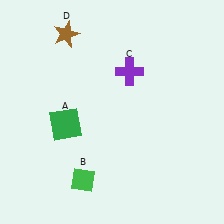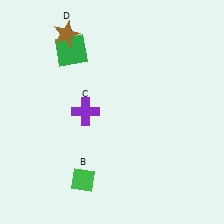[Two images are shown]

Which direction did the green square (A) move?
The green square (A) moved up.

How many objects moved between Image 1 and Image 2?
2 objects moved between the two images.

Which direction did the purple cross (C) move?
The purple cross (C) moved left.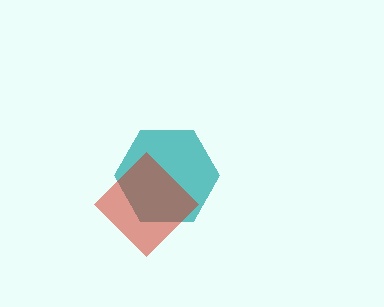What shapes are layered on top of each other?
The layered shapes are: a teal hexagon, a red diamond.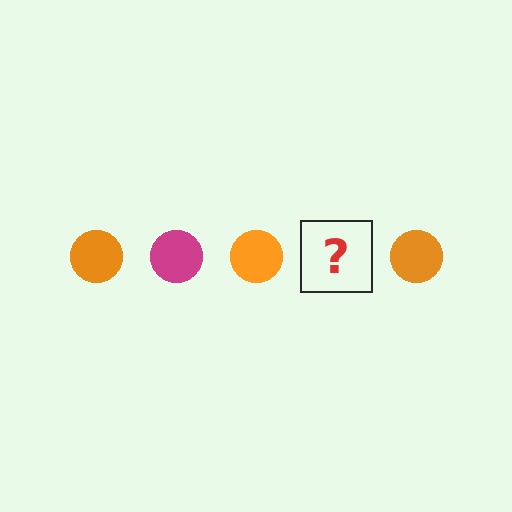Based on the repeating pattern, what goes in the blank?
The blank should be a magenta circle.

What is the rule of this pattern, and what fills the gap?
The rule is that the pattern cycles through orange, magenta circles. The gap should be filled with a magenta circle.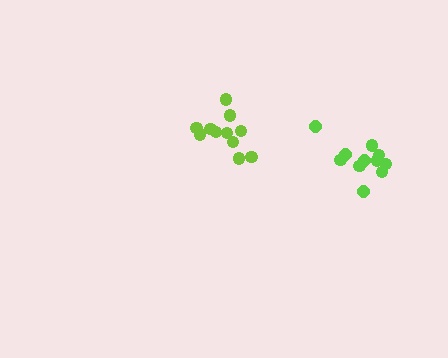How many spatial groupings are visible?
There are 2 spatial groupings.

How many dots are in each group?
Group 1: 11 dots, Group 2: 11 dots (22 total).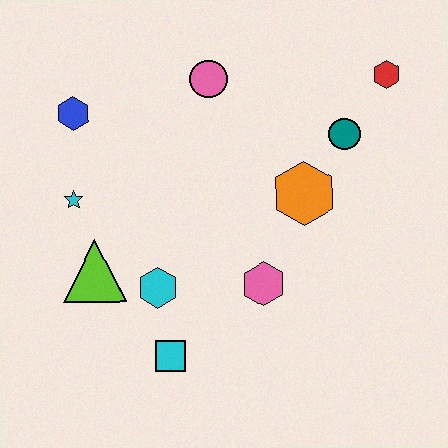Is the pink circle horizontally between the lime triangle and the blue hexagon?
No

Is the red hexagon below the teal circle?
No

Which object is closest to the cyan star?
The lime triangle is closest to the cyan star.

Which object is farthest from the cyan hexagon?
The red hexagon is farthest from the cyan hexagon.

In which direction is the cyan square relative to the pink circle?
The cyan square is below the pink circle.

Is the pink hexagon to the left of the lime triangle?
No